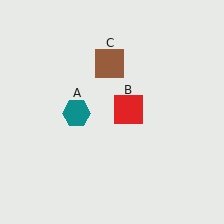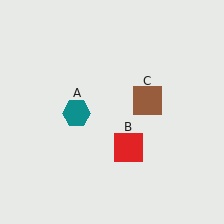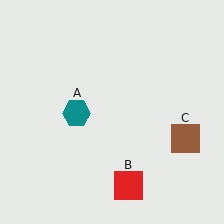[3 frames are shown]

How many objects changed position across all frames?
2 objects changed position: red square (object B), brown square (object C).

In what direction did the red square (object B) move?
The red square (object B) moved down.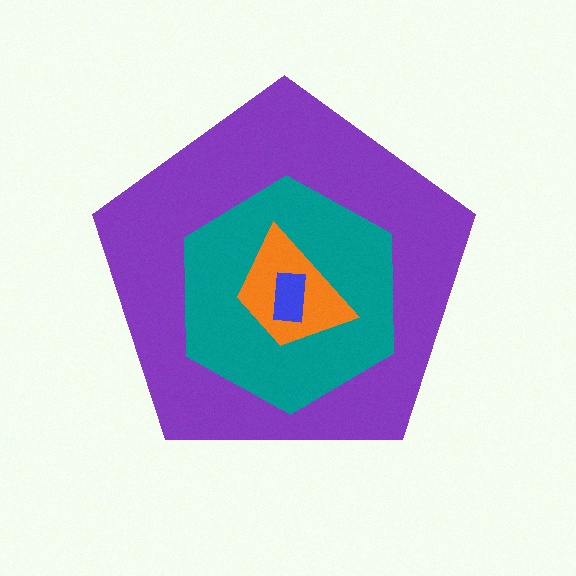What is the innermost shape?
The blue rectangle.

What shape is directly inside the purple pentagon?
The teal hexagon.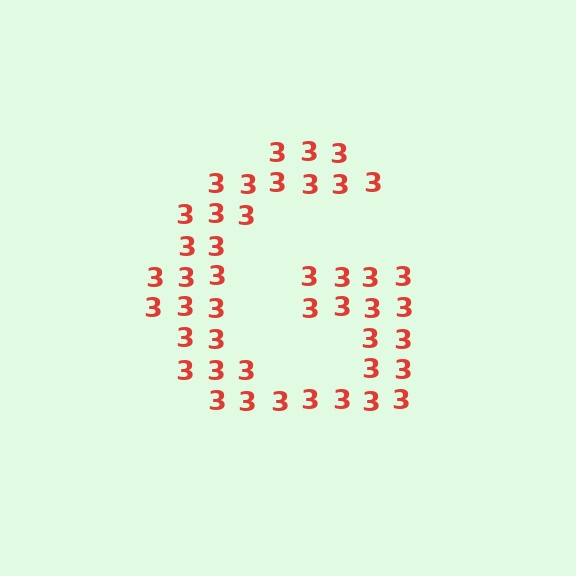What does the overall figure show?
The overall figure shows the letter G.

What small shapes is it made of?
It is made of small digit 3's.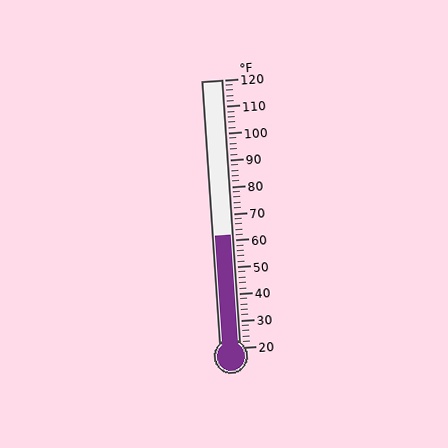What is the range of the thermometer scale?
The thermometer scale ranges from 20°F to 120°F.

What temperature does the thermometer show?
The thermometer shows approximately 62°F.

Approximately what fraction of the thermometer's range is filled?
The thermometer is filled to approximately 40% of its range.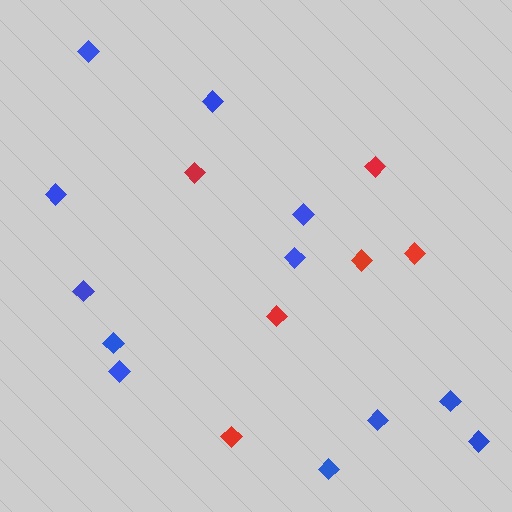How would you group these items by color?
There are 2 groups: one group of red diamonds (6) and one group of blue diamonds (12).